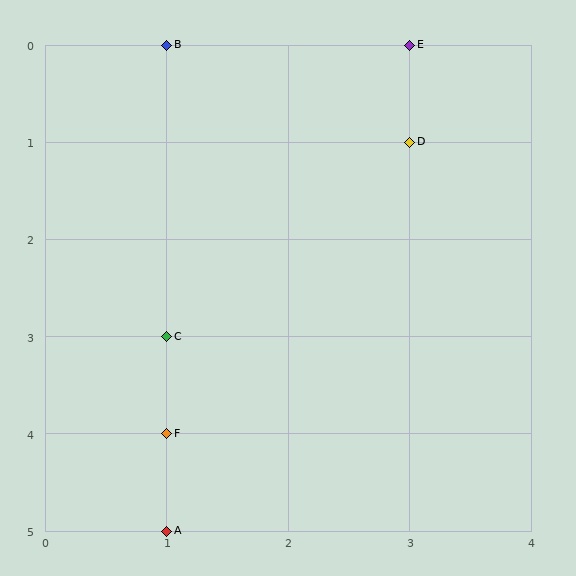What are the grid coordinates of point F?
Point F is at grid coordinates (1, 4).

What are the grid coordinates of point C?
Point C is at grid coordinates (1, 3).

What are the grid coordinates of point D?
Point D is at grid coordinates (3, 1).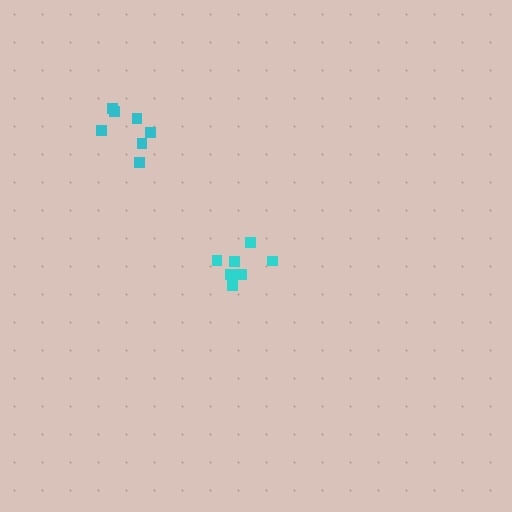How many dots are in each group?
Group 1: 7 dots, Group 2: 7 dots (14 total).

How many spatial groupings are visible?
There are 2 spatial groupings.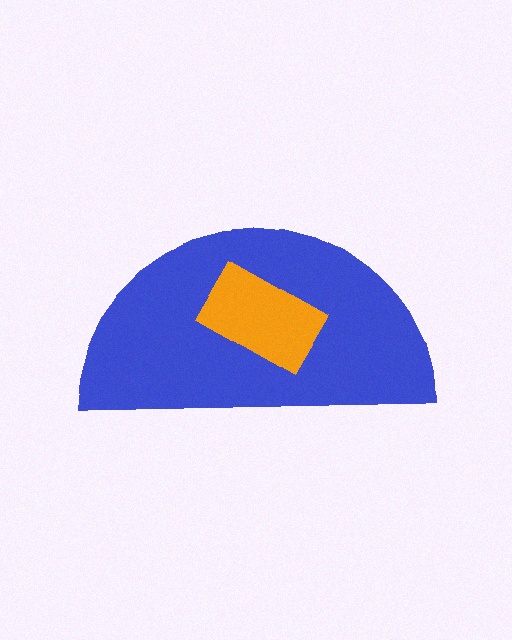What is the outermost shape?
The blue semicircle.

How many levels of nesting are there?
2.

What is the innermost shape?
The orange rectangle.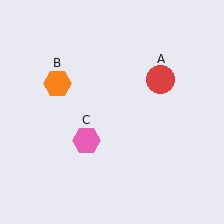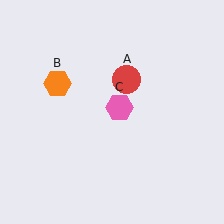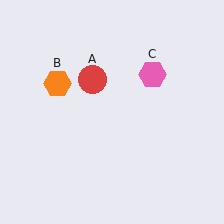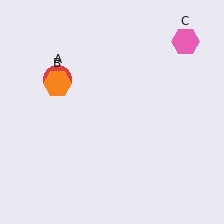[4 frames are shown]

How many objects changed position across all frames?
2 objects changed position: red circle (object A), pink hexagon (object C).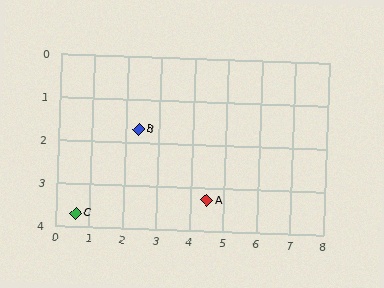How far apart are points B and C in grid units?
Points B and C are about 2.7 grid units apart.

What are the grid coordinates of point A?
Point A is at approximately (4.5, 3.3).